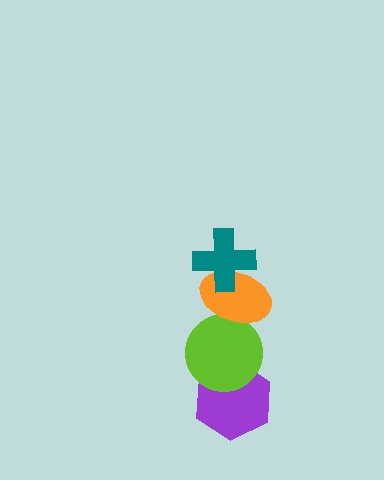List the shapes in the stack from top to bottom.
From top to bottom: the teal cross, the orange ellipse, the lime circle, the purple hexagon.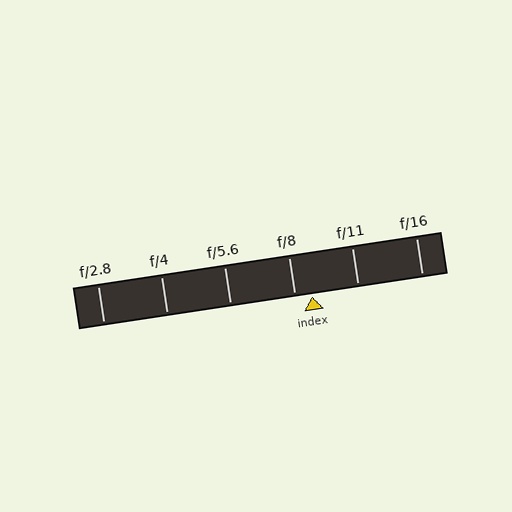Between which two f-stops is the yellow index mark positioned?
The index mark is between f/8 and f/11.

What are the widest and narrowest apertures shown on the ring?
The widest aperture shown is f/2.8 and the narrowest is f/16.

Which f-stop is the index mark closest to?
The index mark is closest to f/8.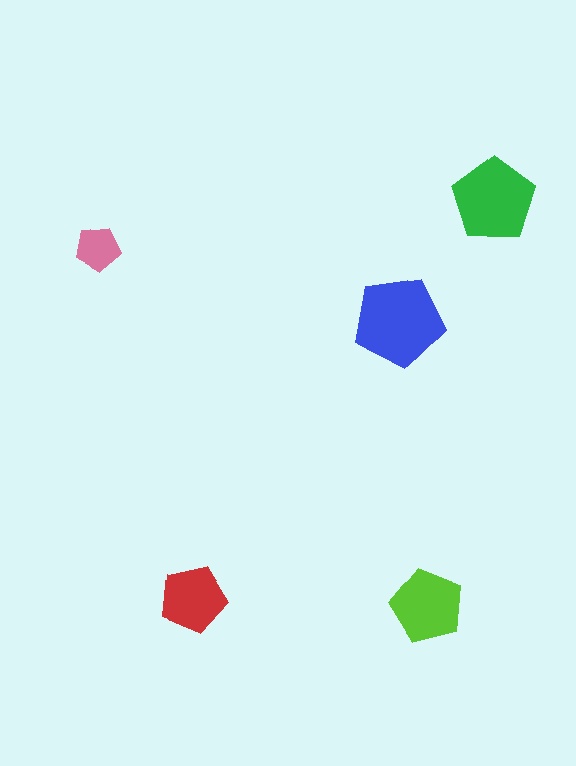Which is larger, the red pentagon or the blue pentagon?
The blue one.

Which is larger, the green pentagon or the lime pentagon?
The green one.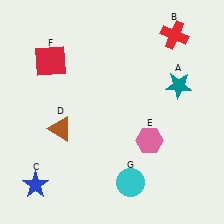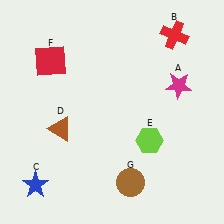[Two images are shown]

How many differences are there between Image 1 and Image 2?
There are 3 differences between the two images.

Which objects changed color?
A changed from teal to magenta. E changed from pink to lime. G changed from cyan to brown.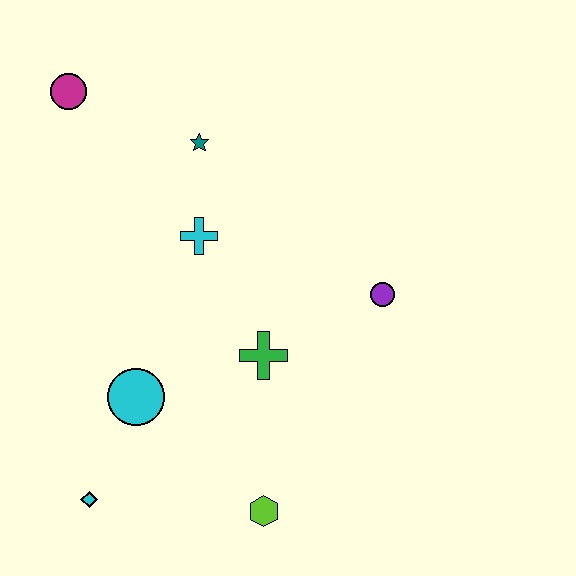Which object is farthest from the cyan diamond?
The magenta circle is farthest from the cyan diamond.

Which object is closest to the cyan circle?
The cyan diamond is closest to the cyan circle.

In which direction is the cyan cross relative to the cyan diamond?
The cyan cross is above the cyan diamond.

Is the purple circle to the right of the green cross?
Yes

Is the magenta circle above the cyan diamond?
Yes